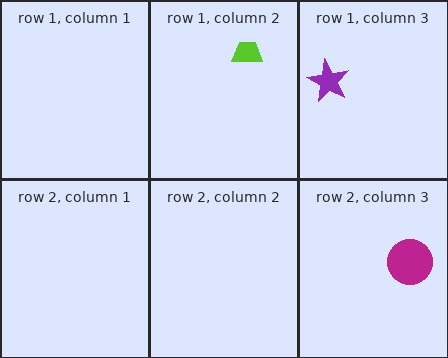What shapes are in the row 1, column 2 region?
The lime trapezoid.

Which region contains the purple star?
The row 1, column 3 region.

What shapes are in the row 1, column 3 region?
The purple star.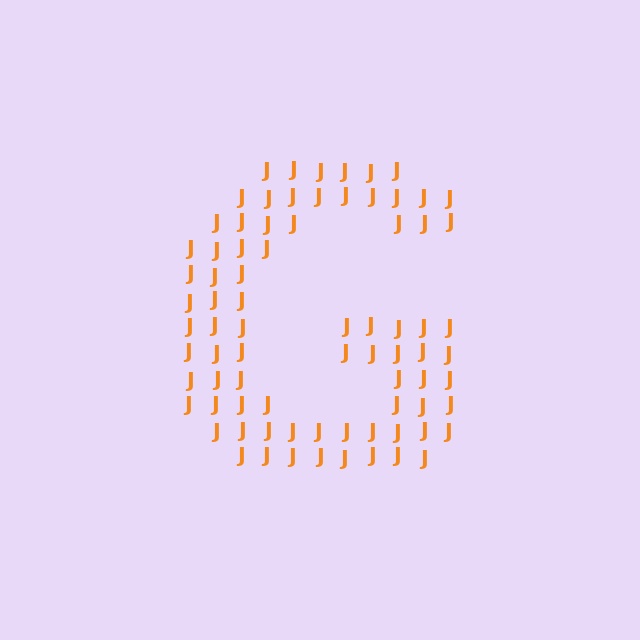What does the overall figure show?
The overall figure shows the letter G.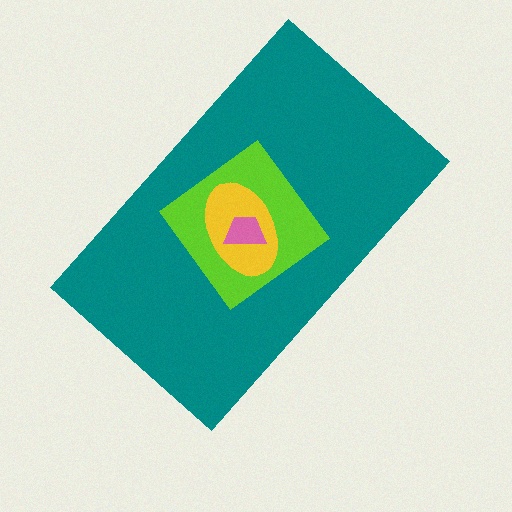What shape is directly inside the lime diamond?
The yellow ellipse.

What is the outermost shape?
The teal rectangle.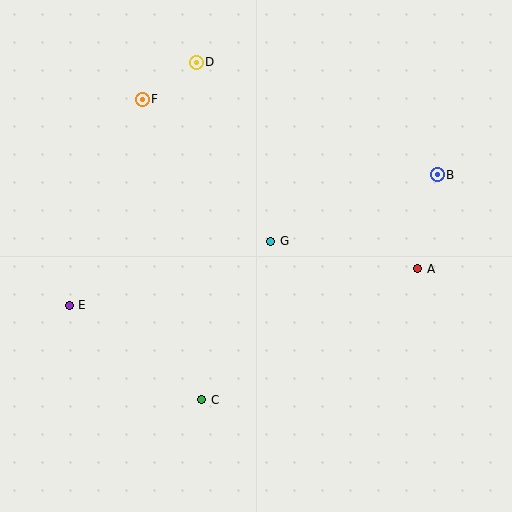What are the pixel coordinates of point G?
Point G is at (271, 241).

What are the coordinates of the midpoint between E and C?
The midpoint between E and C is at (136, 353).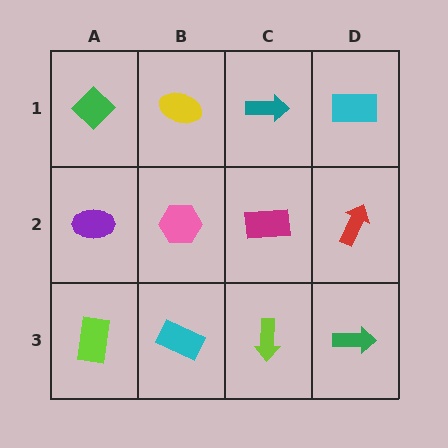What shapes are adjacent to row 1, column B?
A pink hexagon (row 2, column B), a green diamond (row 1, column A), a teal arrow (row 1, column C).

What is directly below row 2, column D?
A green arrow.